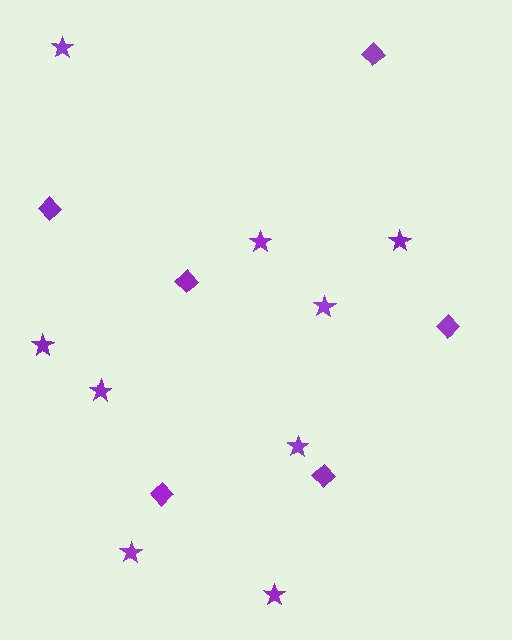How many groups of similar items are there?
There are 2 groups: one group of diamonds (6) and one group of stars (9).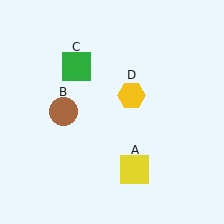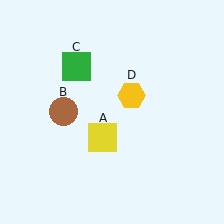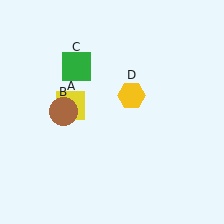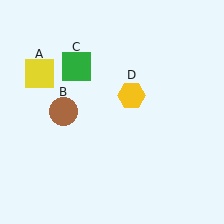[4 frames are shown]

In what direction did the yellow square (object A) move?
The yellow square (object A) moved up and to the left.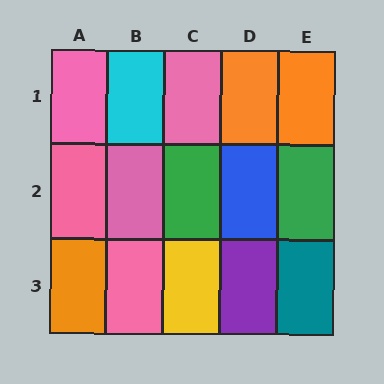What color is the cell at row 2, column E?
Green.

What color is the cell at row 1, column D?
Orange.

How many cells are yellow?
1 cell is yellow.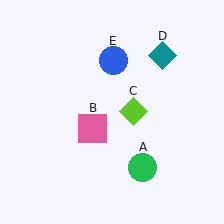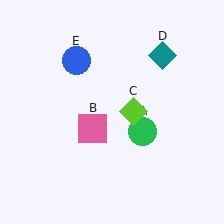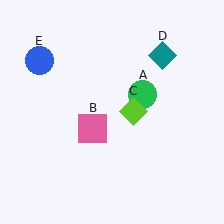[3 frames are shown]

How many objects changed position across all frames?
2 objects changed position: green circle (object A), blue circle (object E).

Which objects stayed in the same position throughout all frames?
Pink square (object B) and lime diamond (object C) and teal diamond (object D) remained stationary.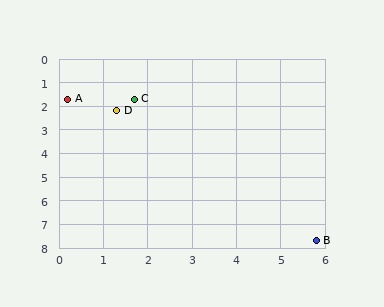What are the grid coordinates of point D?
Point D is at approximately (1.3, 2.2).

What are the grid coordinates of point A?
Point A is at approximately (0.2, 1.7).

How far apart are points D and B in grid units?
Points D and B are about 7.1 grid units apart.